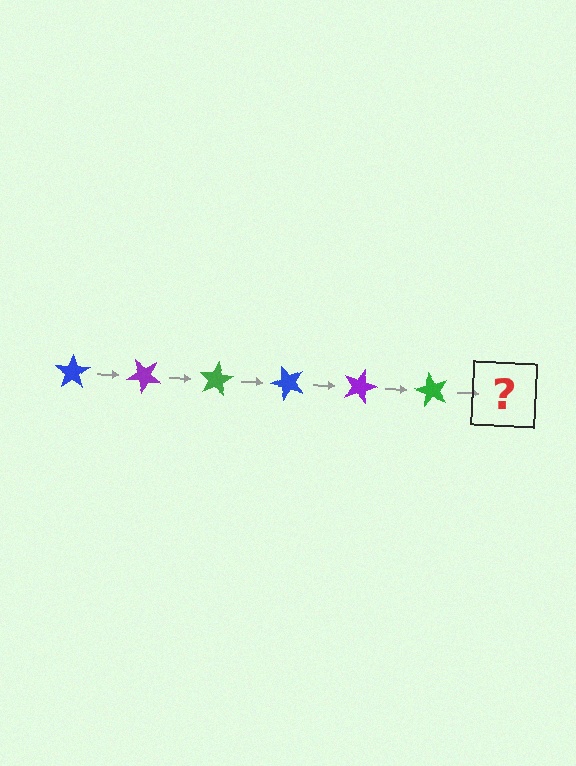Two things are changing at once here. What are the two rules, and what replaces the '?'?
The two rules are that it rotates 40 degrees each step and the color cycles through blue, purple, and green. The '?' should be a blue star, rotated 240 degrees from the start.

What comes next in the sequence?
The next element should be a blue star, rotated 240 degrees from the start.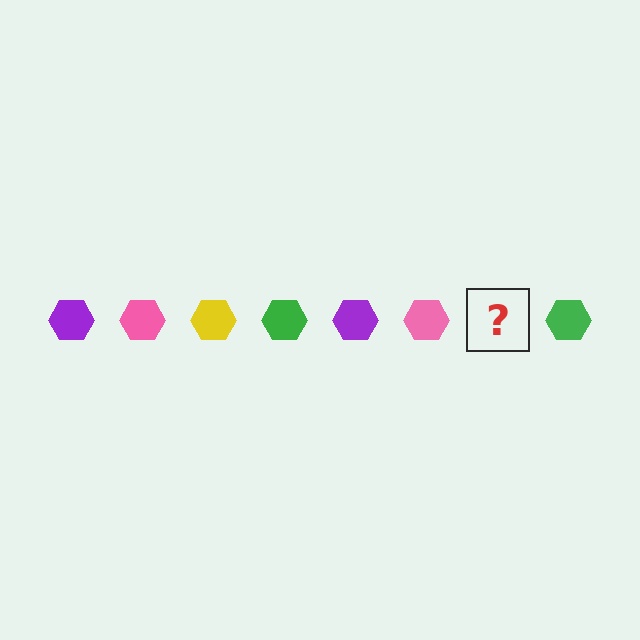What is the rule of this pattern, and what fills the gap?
The rule is that the pattern cycles through purple, pink, yellow, green hexagons. The gap should be filled with a yellow hexagon.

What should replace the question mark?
The question mark should be replaced with a yellow hexagon.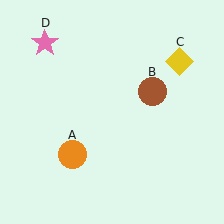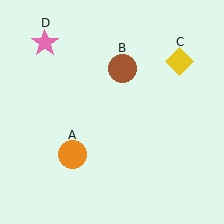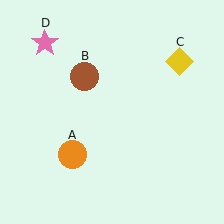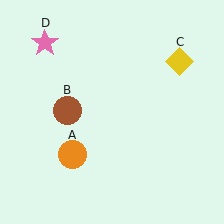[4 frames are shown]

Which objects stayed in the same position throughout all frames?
Orange circle (object A) and yellow diamond (object C) and pink star (object D) remained stationary.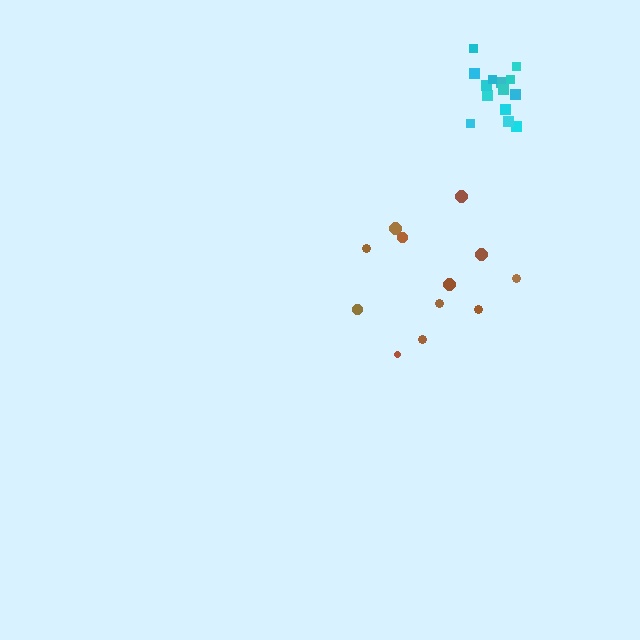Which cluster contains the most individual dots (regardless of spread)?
Cyan (14).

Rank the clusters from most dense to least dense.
cyan, brown.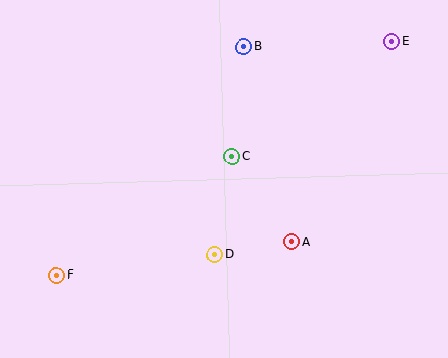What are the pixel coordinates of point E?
Point E is at (392, 41).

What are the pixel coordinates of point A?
Point A is at (292, 242).